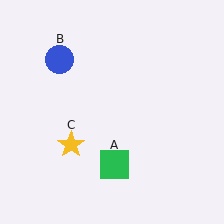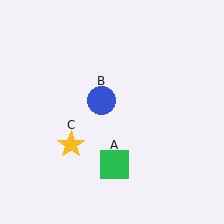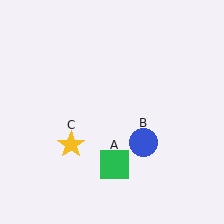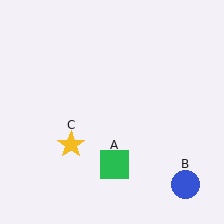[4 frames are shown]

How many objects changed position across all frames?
1 object changed position: blue circle (object B).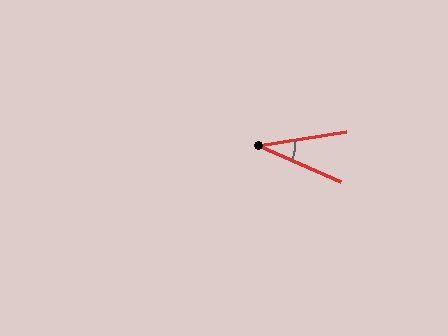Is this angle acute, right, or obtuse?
It is acute.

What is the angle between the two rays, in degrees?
Approximately 33 degrees.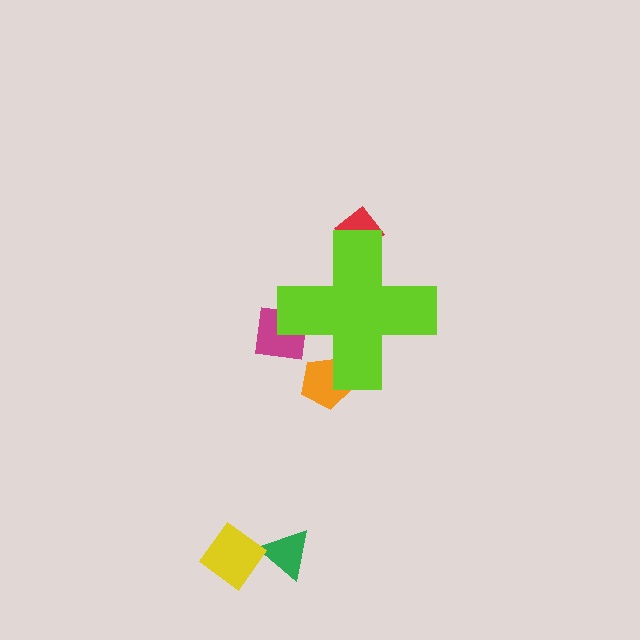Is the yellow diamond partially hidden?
No, the yellow diamond is fully visible.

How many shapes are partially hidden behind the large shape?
3 shapes are partially hidden.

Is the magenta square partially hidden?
Yes, the magenta square is partially hidden behind the lime cross.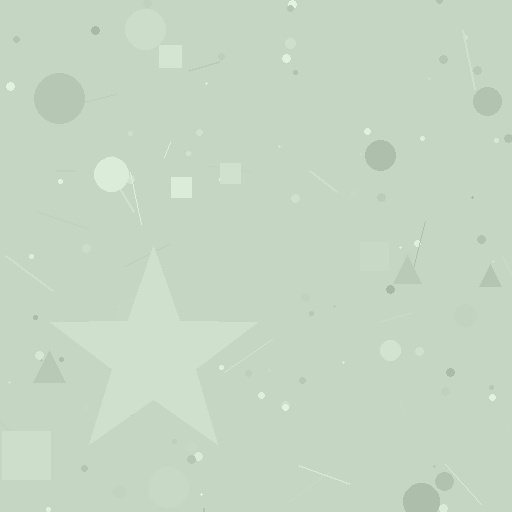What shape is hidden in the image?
A star is hidden in the image.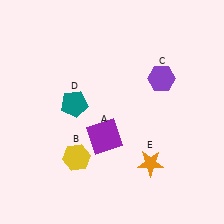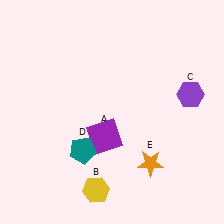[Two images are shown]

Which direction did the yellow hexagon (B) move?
The yellow hexagon (B) moved down.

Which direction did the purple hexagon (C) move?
The purple hexagon (C) moved right.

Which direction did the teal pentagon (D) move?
The teal pentagon (D) moved down.